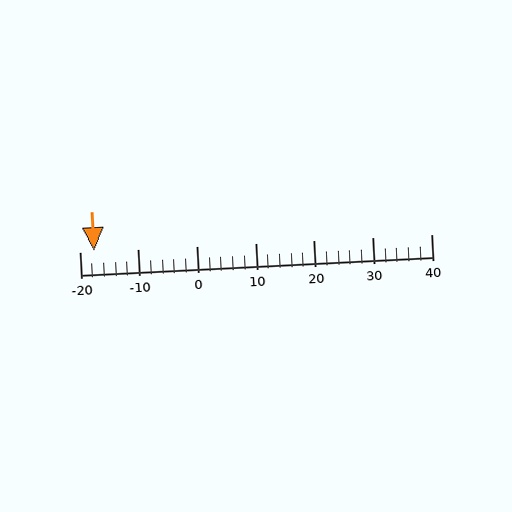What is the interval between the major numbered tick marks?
The major tick marks are spaced 10 units apart.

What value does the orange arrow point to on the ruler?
The orange arrow points to approximately -18.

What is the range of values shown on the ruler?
The ruler shows values from -20 to 40.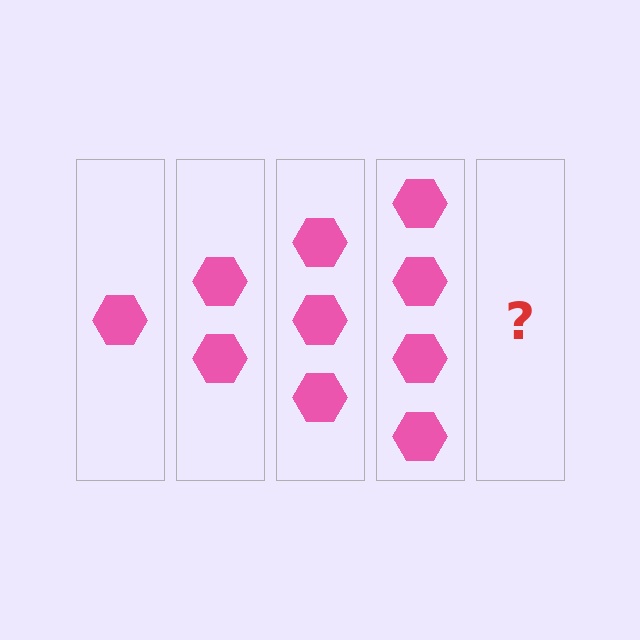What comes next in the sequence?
The next element should be 5 hexagons.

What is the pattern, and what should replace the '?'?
The pattern is that each step adds one more hexagon. The '?' should be 5 hexagons.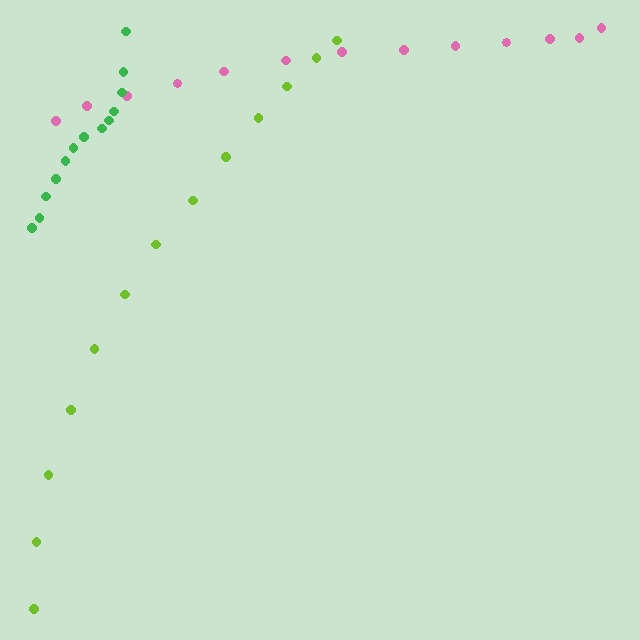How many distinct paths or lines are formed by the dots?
There are 3 distinct paths.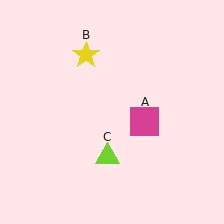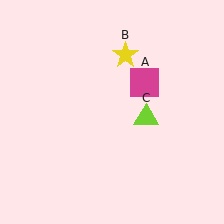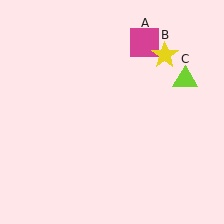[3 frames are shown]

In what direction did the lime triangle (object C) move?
The lime triangle (object C) moved up and to the right.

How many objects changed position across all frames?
3 objects changed position: magenta square (object A), yellow star (object B), lime triangle (object C).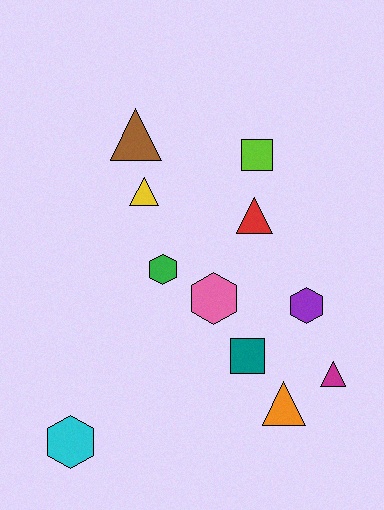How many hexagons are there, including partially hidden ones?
There are 4 hexagons.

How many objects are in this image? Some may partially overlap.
There are 11 objects.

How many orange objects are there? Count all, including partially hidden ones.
There is 1 orange object.